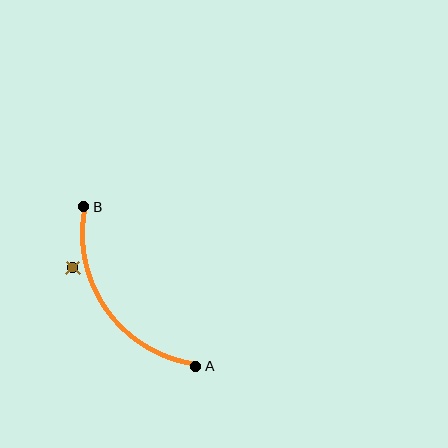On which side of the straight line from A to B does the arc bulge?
The arc bulges below and to the left of the straight line connecting A and B.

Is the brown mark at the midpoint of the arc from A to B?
No — the brown mark does not lie on the arc at all. It sits slightly outside the curve.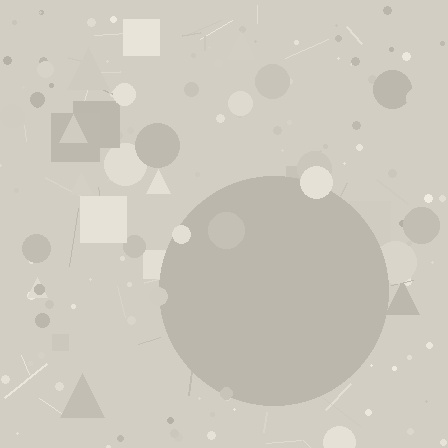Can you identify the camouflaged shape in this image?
The camouflaged shape is a circle.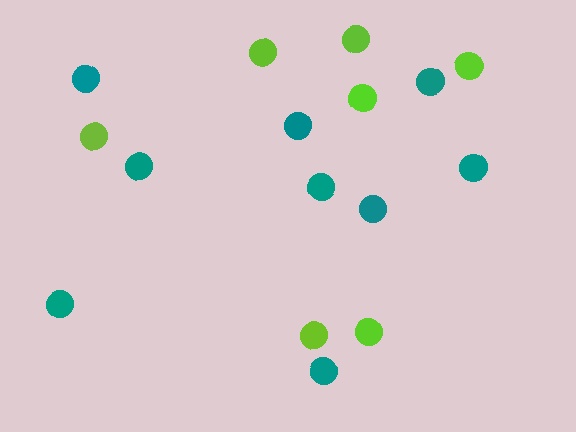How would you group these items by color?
There are 2 groups: one group of teal circles (9) and one group of lime circles (7).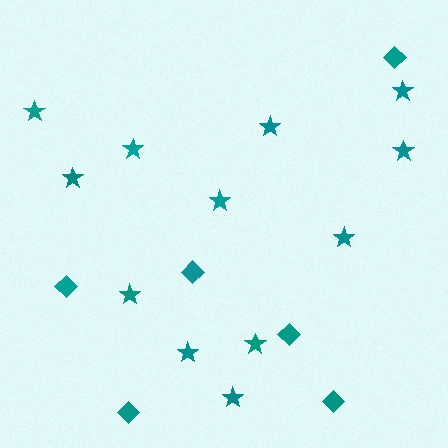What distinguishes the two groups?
There are 2 groups: one group of diamonds (6) and one group of stars (12).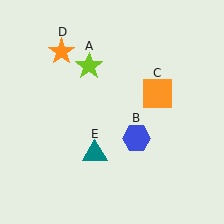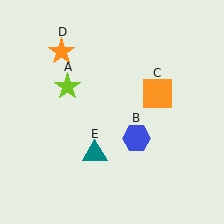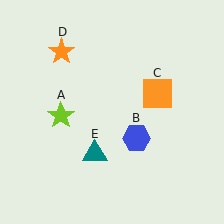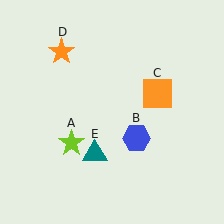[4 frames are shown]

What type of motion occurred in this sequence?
The lime star (object A) rotated counterclockwise around the center of the scene.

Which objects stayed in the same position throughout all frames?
Blue hexagon (object B) and orange square (object C) and orange star (object D) and teal triangle (object E) remained stationary.